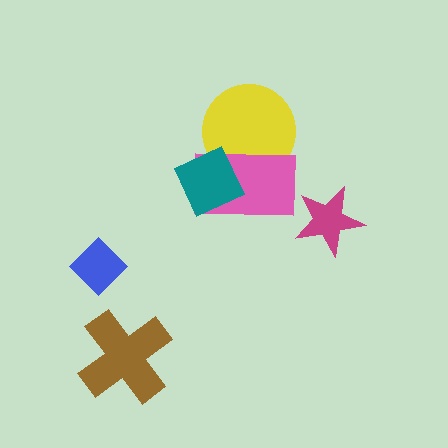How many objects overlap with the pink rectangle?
2 objects overlap with the pink rectangle.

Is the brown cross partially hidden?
No, no other shape covers it.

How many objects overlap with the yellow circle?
2 objects overlap with the yellow circle.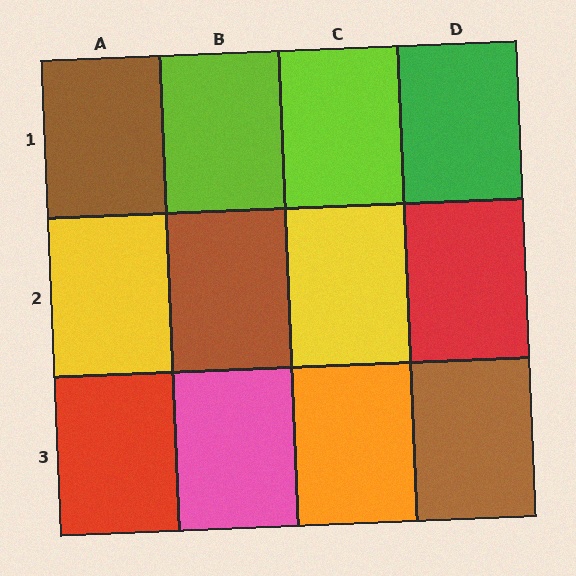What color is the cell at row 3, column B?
Pink.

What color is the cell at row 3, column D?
Brown.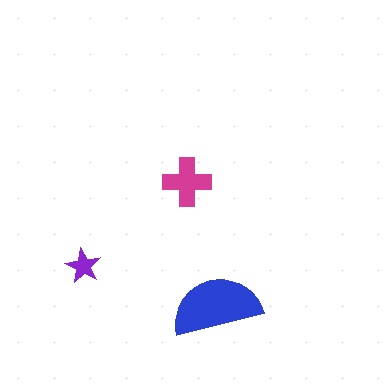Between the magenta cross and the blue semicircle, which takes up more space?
The blue semicircle.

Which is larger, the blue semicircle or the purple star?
The blue semicircle.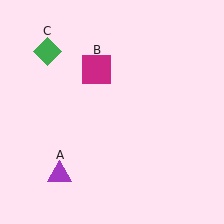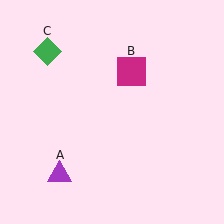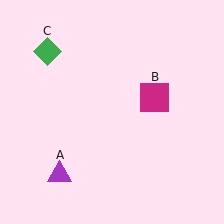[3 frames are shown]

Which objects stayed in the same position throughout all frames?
Purple triangle (object A) and green diamond (object C) remained stationary.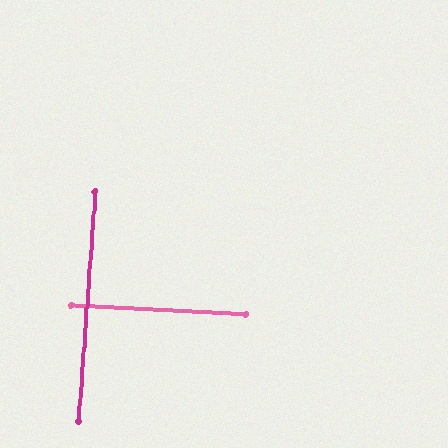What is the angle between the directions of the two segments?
Approximately 89 degrees.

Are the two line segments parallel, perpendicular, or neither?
Perpendicular — they meet at approximately 89°.